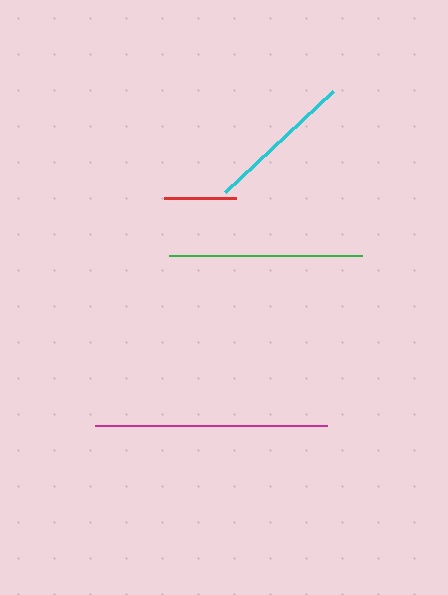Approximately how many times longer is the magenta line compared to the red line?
The magenta line is approximately 3.2 times the length of the red line.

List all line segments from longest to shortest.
From longest to shortest: magenta, green, cyan, red.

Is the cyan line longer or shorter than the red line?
The cyan line is longer than the red line.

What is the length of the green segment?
The green segment is approximately 193 pixels long.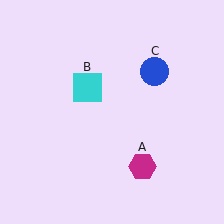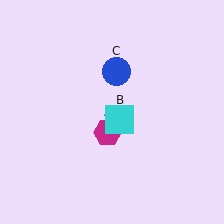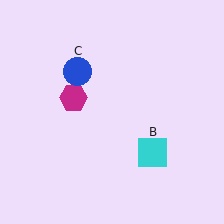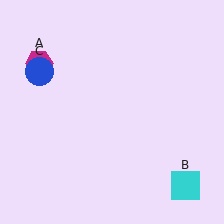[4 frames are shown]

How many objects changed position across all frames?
3 objects changed position: magenta hexagon (object A), cyan square (object B), blue circle (object C).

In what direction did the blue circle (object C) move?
The blue circle (object C) moved left.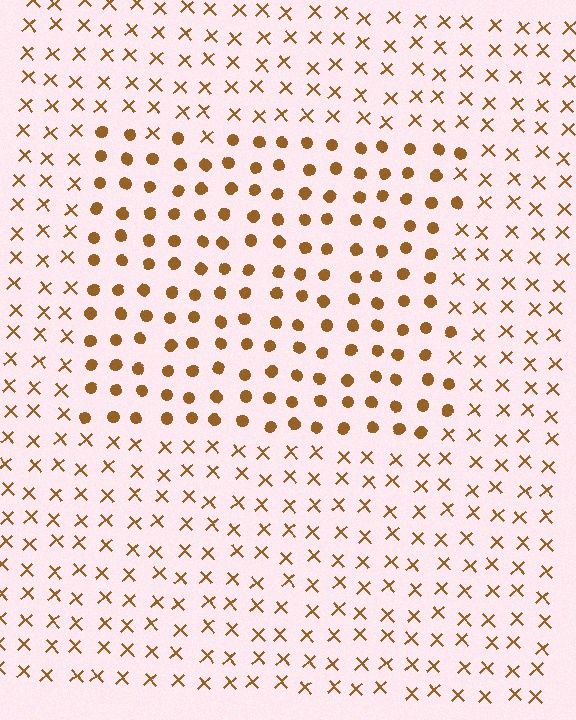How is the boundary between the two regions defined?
The boundary is defined by a change in element shape: circles inside vs. X marks outside. All elements share the same color and spacing.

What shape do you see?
I see a rectangle.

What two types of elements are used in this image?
The image uses circles inside the rectangle region and X marks outside it.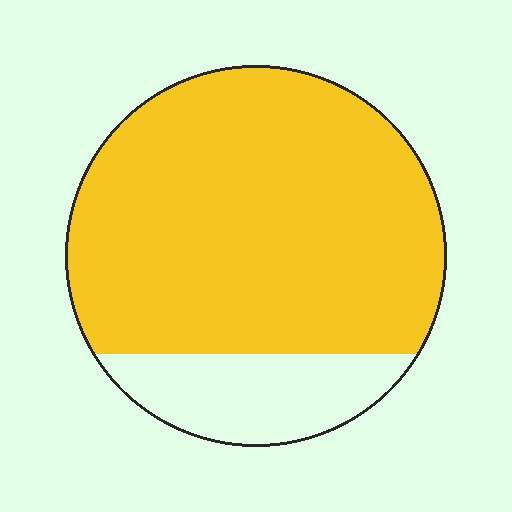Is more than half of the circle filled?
Yes.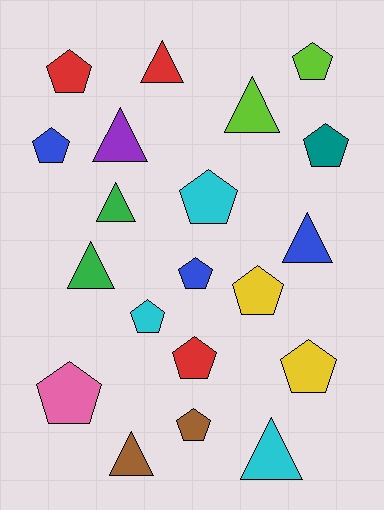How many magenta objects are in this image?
There are no magenta objects.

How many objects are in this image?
There are 20 objects.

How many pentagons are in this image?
There are 12 pentagons.